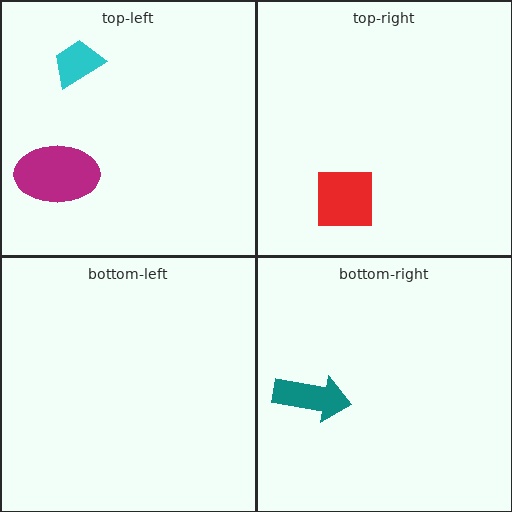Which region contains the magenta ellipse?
The top-left region.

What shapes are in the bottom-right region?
The teal arrow.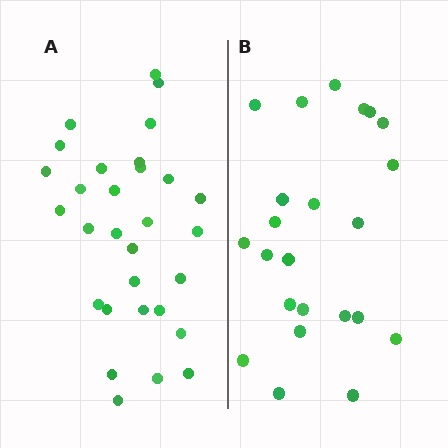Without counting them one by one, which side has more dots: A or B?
Region A (the left region) has more dots.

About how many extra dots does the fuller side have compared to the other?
Region A has roughly 8 or so more dots than region B.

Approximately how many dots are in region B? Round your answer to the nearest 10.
About 20 dots. (The exact count is 23, which rounds to 20.)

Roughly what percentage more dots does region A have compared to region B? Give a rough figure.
About 30% more.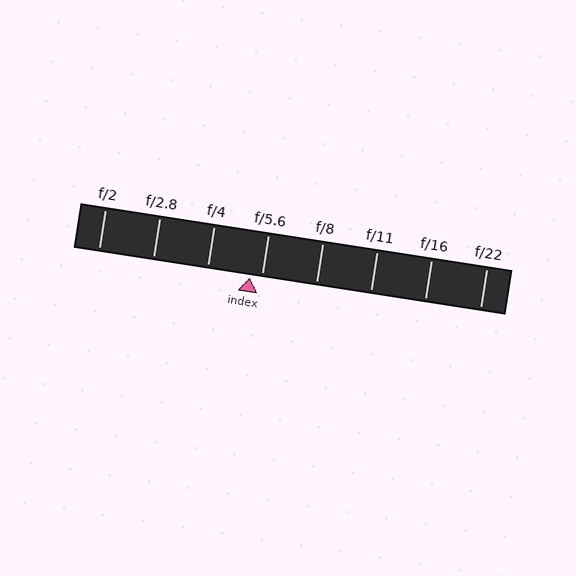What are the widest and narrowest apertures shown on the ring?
The widest aperture shown is f/2 and the narrowest is f/22.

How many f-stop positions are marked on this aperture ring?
There are 8 f-stop positions marked.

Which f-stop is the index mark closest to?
The index mark is closest to f/5.6.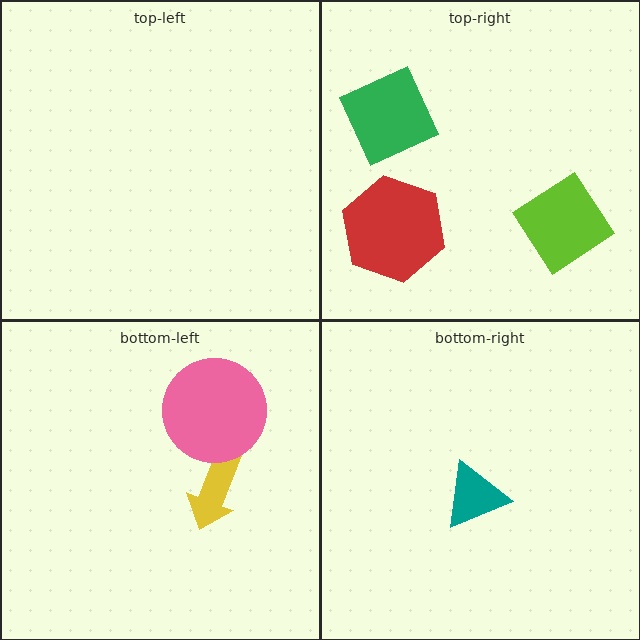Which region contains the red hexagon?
The top-right region.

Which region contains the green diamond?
The top-right region.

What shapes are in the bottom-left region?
The yellow arrow, the pink circle.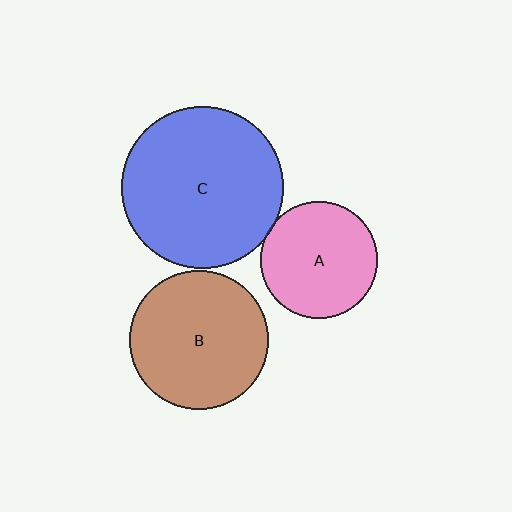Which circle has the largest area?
Circle C (blue).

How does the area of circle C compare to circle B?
Approximately 1.4 times.